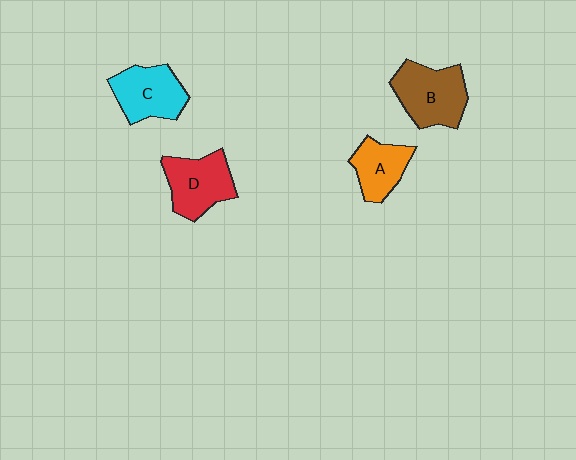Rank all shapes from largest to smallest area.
From largest to smallest: B (brown), D (red), C (cyan), A (orange).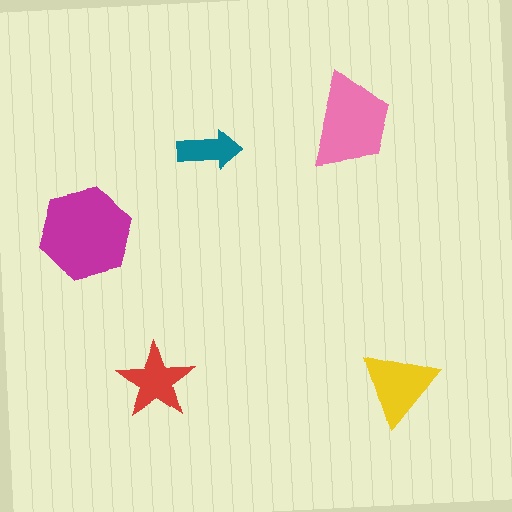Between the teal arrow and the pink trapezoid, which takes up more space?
The pink trapezoid.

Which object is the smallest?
The teal arrow.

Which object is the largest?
The magenta hexagon.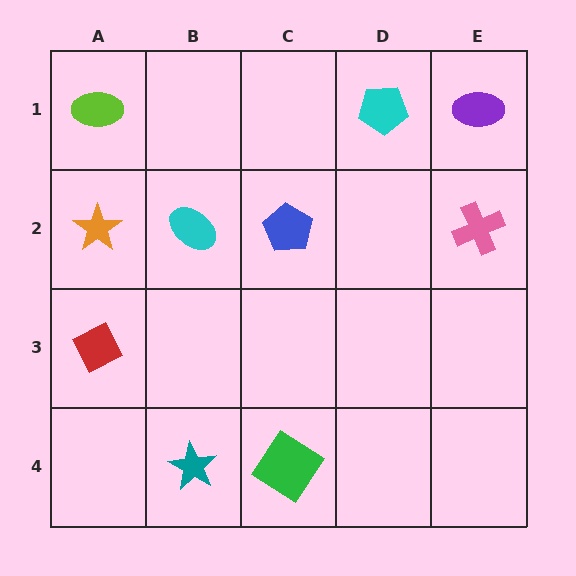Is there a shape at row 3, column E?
No, that cell is empty.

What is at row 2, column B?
A cyan ellipse.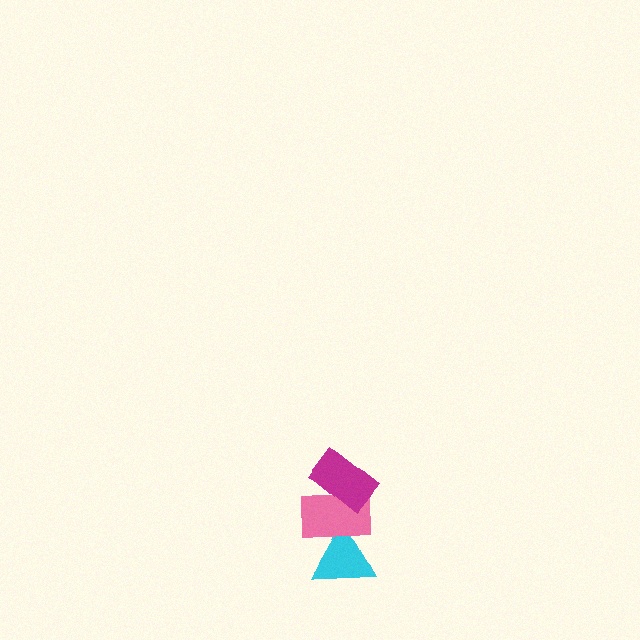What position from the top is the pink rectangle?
The pink rectangle is 2nd from the top.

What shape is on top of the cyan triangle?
The pink rectangle is on top of the cyan triangle.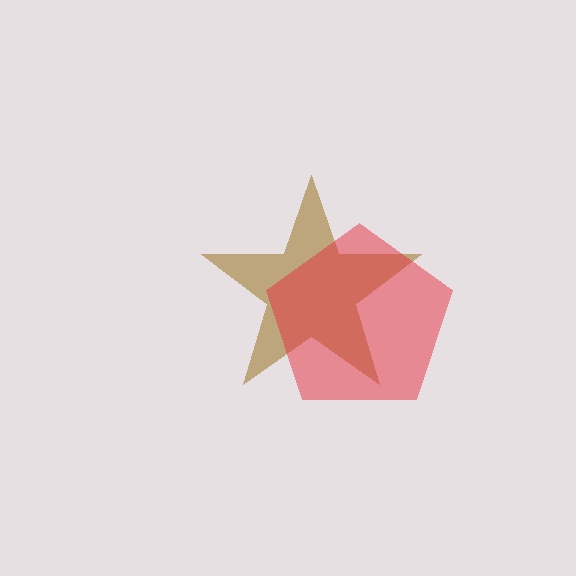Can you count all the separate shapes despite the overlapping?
Yes, there are 2 separate shapes.